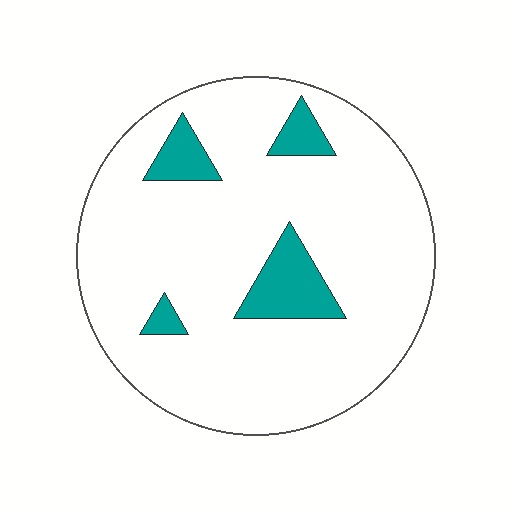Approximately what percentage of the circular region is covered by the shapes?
Approximately 10%.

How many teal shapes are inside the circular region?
4.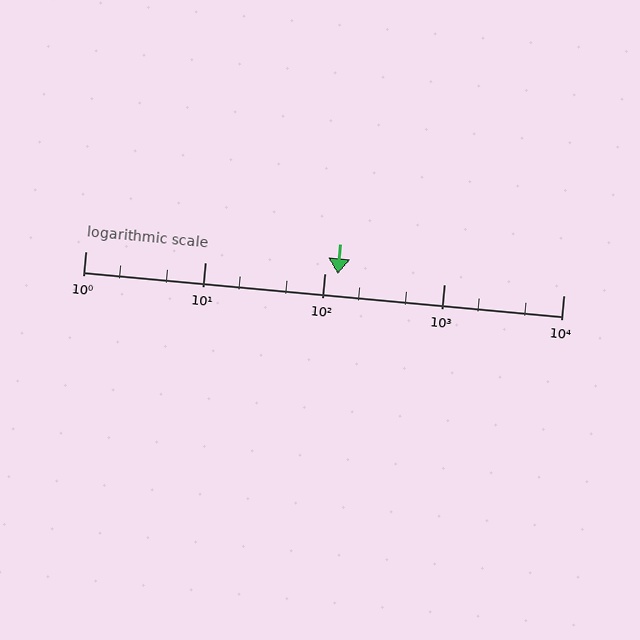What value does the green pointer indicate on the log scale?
The pointer indicates approximately 130.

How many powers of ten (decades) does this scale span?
The scale spans 4 decades, from 1 to 10000.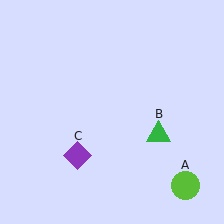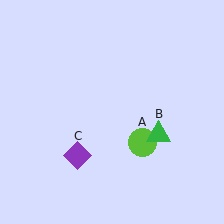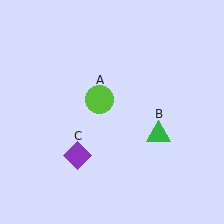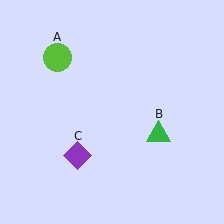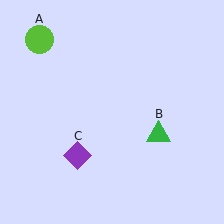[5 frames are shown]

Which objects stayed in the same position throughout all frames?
Green triangle (object B) and purple diamond (object C) remained stationary.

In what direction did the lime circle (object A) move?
The lime circle (object A) moved up and to the left.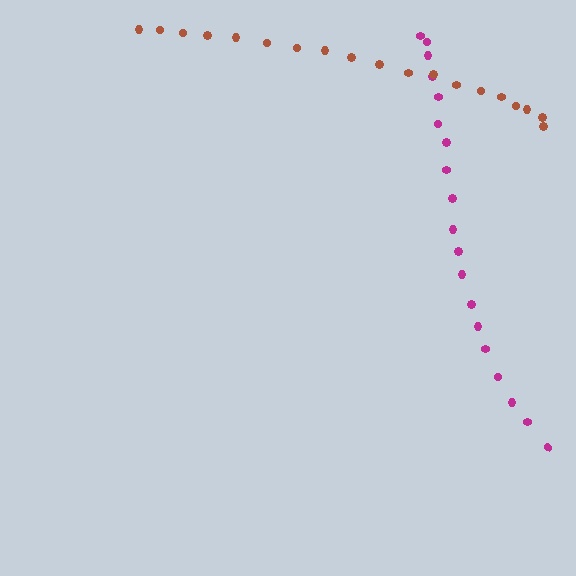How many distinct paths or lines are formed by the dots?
There are 2 distinct paths.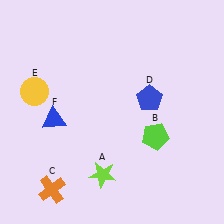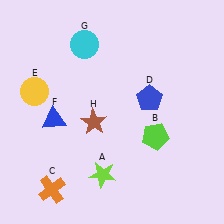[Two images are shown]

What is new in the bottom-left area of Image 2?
A brown star (H) was added in the bottom-left area of Image 2.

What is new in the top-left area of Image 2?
A cyan circle (G) was added in the top-left area of Image 2.